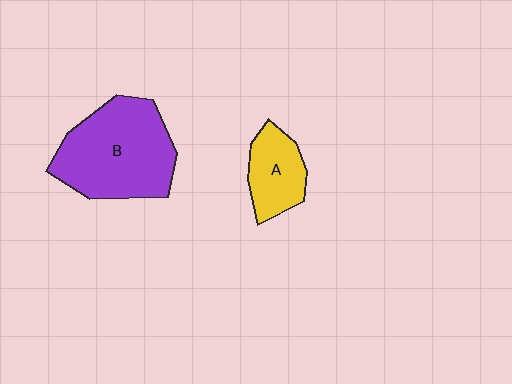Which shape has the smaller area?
Shape A (yellow).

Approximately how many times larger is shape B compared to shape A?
Approximately 2.3 times.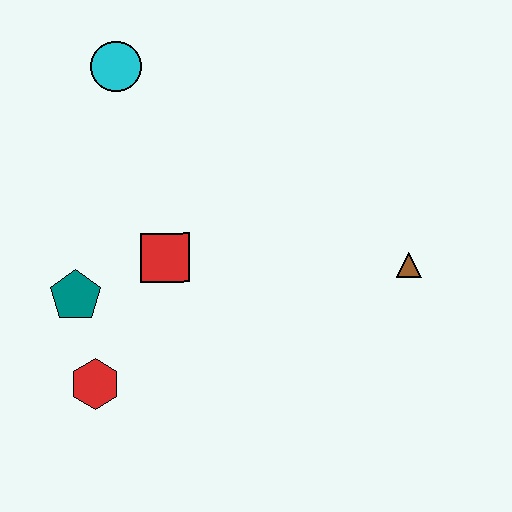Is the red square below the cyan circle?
Yes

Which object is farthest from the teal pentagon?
The brown triangle is farthest from the teal pentagon.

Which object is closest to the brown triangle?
The red square is closest to the brown triangle.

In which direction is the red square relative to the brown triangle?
The red square is to the left of the brown triangle.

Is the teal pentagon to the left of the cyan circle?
Yes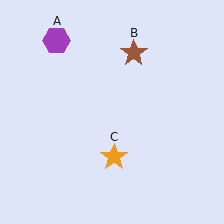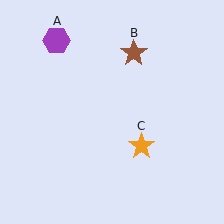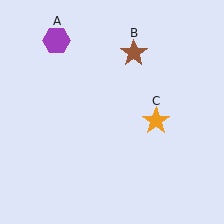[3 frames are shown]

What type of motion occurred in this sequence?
The orange star (object C) rotated counterclockwise around the center of the scene.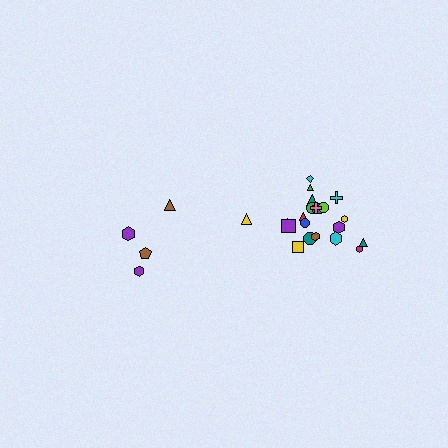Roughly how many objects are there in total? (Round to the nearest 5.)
Roughly 25 objects in total.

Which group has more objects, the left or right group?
The right group.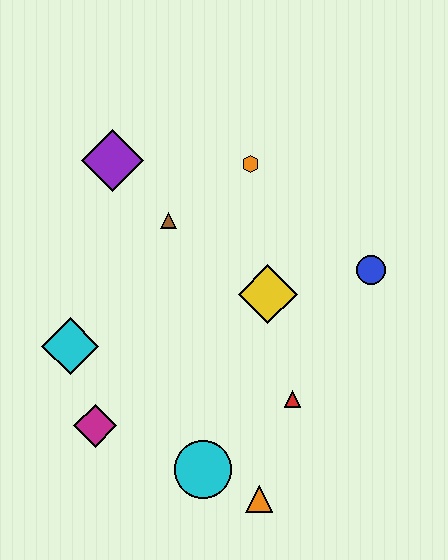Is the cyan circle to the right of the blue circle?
No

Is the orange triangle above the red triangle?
No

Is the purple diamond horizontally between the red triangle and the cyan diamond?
Yes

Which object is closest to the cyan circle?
The orange triangle is closest to the cyan circle.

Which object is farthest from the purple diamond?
The orange triangle is farthest from the purple diamond.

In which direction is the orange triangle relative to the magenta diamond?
The orange triangle is to the right of the magenta diamond.